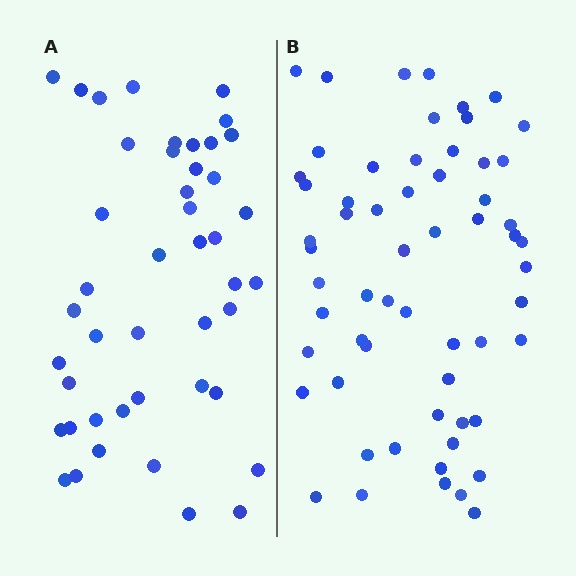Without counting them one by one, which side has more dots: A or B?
Region B (the right region) has more dots.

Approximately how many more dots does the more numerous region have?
Region B has approximately 15 more dots than region A.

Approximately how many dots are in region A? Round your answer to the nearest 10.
About 40 dots. (The exact count is 45, which rounds to 40.)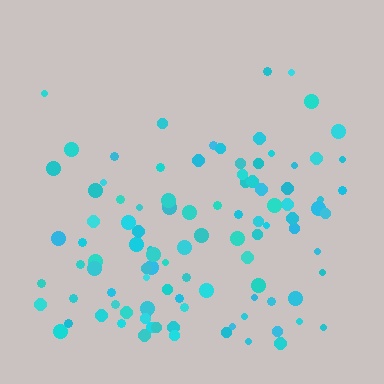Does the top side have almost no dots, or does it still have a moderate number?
Still a moderate number, just noticeably fewer than the bottom.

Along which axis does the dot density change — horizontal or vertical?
Vertical.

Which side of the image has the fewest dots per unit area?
The top.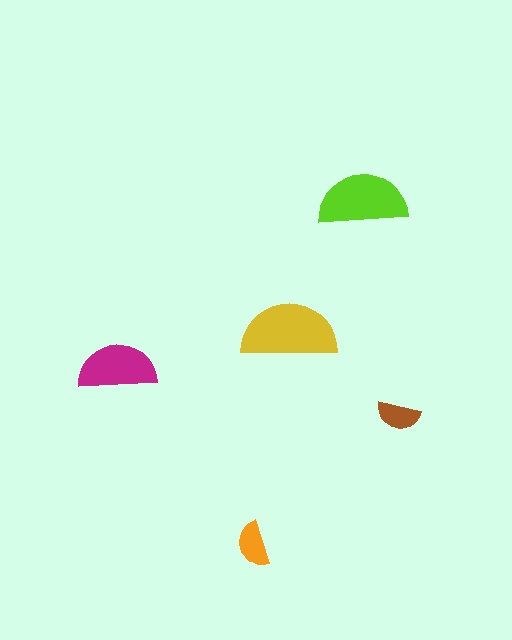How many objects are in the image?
There are 5 objects in the image.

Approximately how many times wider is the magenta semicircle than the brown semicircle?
About 2 times wider.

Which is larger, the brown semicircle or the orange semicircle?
The orange one.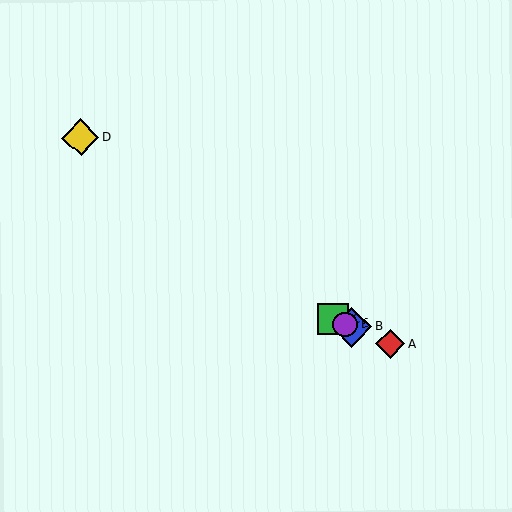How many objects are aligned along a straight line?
4 objects (A, B, C, E) are aligned along a straight line.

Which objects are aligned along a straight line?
Objects A, B, C, E are aligned along a straight line.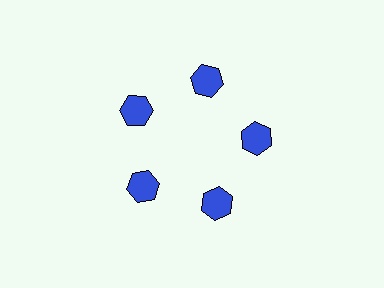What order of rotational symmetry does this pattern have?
This pattern has 5-fold rotational symmetry.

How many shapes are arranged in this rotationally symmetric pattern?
There are 5 shapes, arranged in 5 groups of 1.